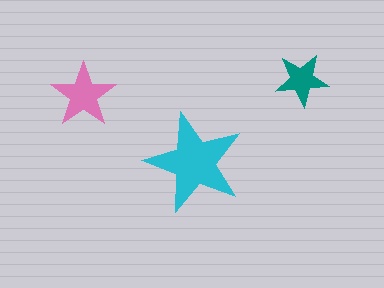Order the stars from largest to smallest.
the cyan one, the pink one, the teal one.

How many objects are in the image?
There are 3 objects in the image.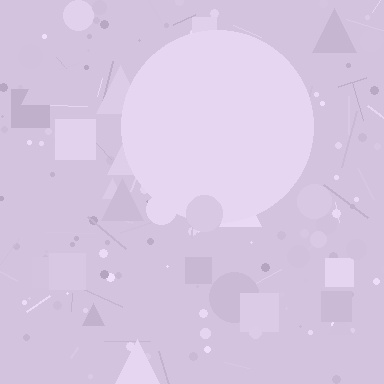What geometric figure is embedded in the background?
A circle is embedded in the background.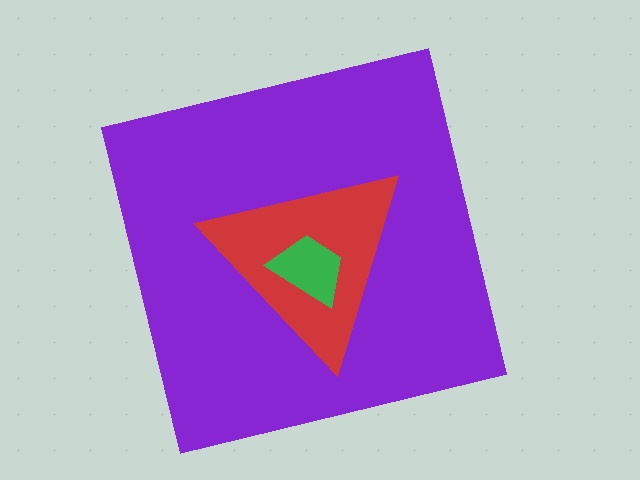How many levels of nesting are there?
3.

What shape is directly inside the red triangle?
The green trapezoid.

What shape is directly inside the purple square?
The red triangle.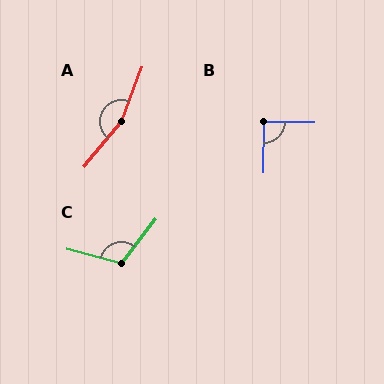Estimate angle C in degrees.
Approximately 112 degrees.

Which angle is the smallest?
B, at approximately 89 degrees.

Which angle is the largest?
A, at approximately 162 degrees.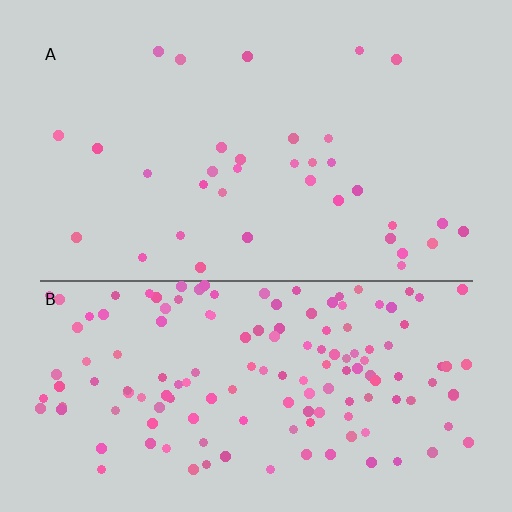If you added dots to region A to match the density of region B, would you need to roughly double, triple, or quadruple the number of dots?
Approximately quadruple.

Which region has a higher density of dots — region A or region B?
B (the bottom).